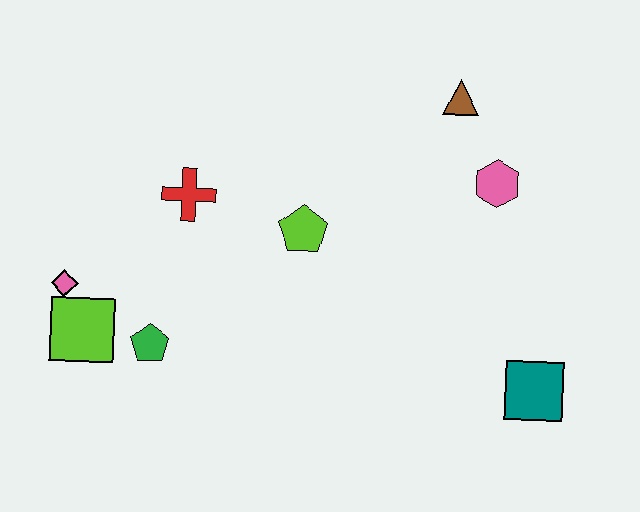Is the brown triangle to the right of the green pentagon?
Yes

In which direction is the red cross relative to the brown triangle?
The red cross is to the left of the brown triangle.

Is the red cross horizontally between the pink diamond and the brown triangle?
Yes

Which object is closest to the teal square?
The pink hexagon is closest to the teal square.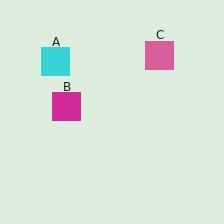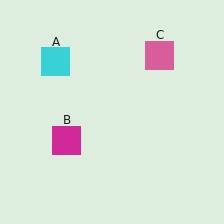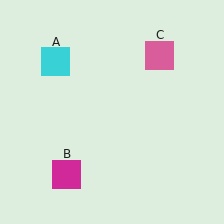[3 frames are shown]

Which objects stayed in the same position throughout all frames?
Cyan square (object A) and pink square (object C) remained stationary.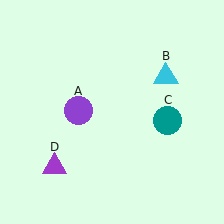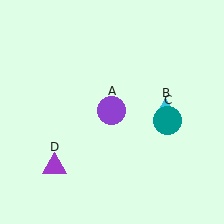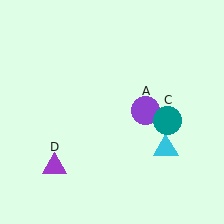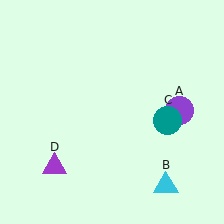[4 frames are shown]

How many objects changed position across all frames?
2 objects changed position: purple circle (object A), cyan triangle (object B).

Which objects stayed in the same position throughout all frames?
Teal circle (object C) and purple triangle (object D) remained stationary.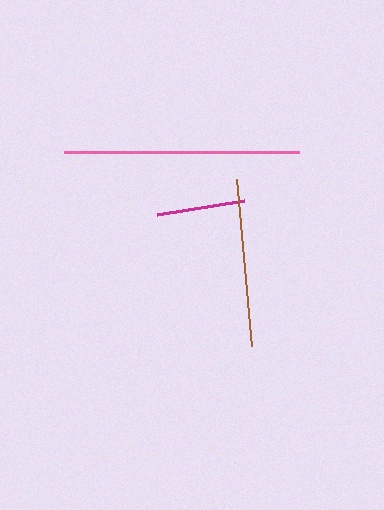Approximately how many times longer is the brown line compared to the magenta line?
The brown line is approximately 1.9 times the length of the magenta line.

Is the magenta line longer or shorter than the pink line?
The pink line is longer than the magenta line.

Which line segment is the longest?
The pink line is the longest at approximately 235 pixels.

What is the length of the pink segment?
The pink segment is approximately 235 pixels long.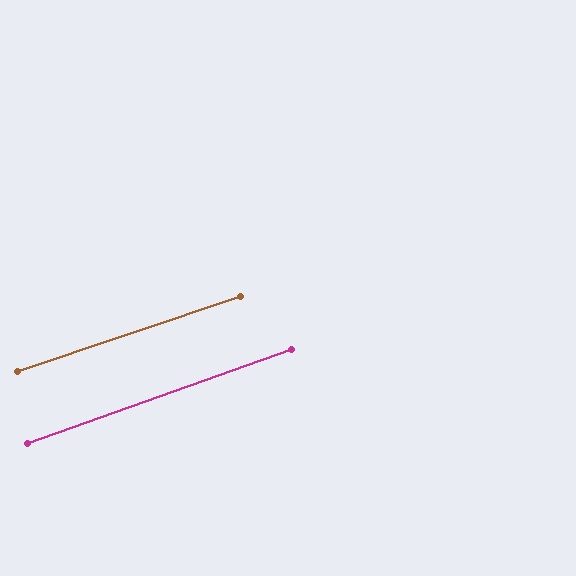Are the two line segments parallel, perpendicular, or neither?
Parallel — their directions differ by only 1.3°.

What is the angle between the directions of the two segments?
Approximately 1 degree.